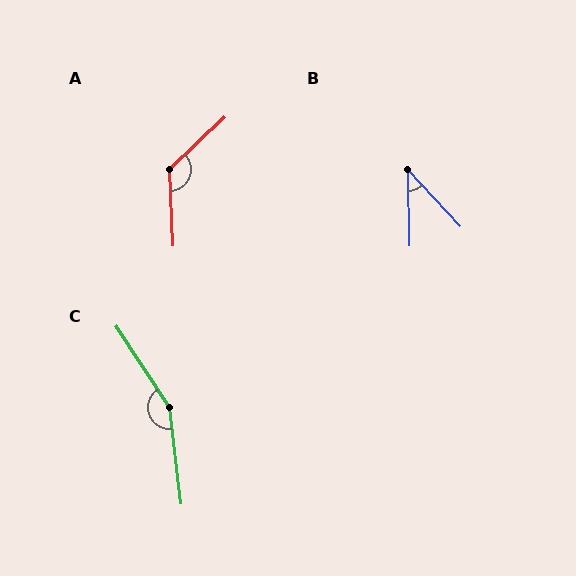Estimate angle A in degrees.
Approximately 130 degrees.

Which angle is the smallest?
B, at approximately 42 degrees.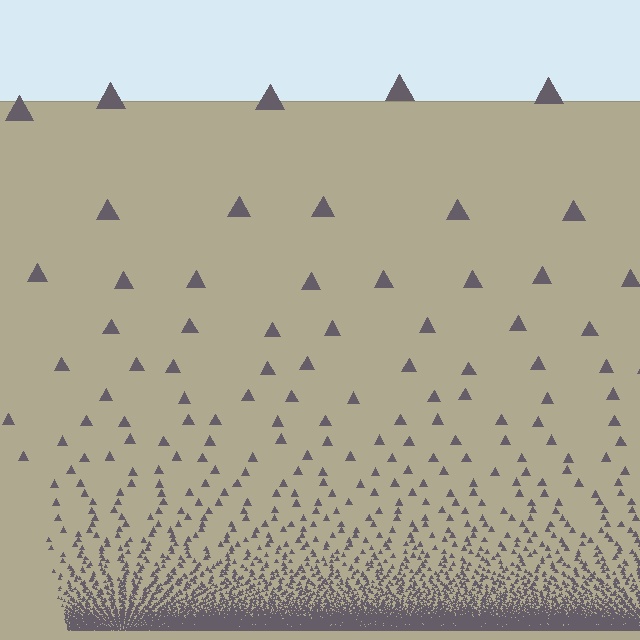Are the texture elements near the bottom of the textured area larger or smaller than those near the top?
Smaller. The gradient is inverted — elements near the bottom are smaller and denser.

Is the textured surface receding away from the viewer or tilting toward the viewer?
The surface appears to tilt toward the viewer. Texture elements get larger and sparser toward the top.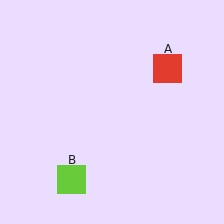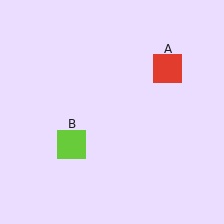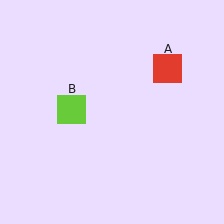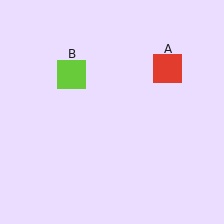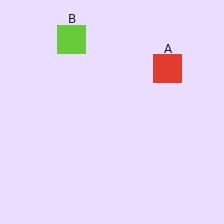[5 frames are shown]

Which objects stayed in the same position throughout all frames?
Red square (object A) remained stationary.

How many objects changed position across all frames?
1 object changed position: lime square (object B).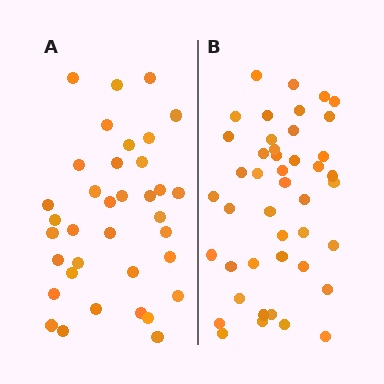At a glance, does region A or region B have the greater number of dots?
Region B (the right region) has more dots.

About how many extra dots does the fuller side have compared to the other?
Region B has roughly 8 or so more dots than region A.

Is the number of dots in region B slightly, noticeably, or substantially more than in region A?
Region B has only slightly more — the two regions are fairly close. The ratio is roughly 1.2 to 1.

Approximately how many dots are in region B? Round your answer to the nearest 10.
About 40 dots. (The exact count is 44, which rounds to 40.)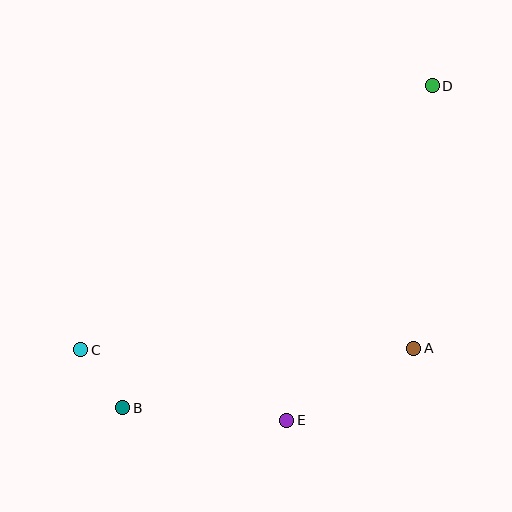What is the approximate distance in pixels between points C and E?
The distance between C and E is approximately 218 pixels.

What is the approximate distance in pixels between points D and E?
The distance between D and E is approximately 365 pixels.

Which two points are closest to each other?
Points B and C are closest to each other.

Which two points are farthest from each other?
Points B and D are farthest from each other.